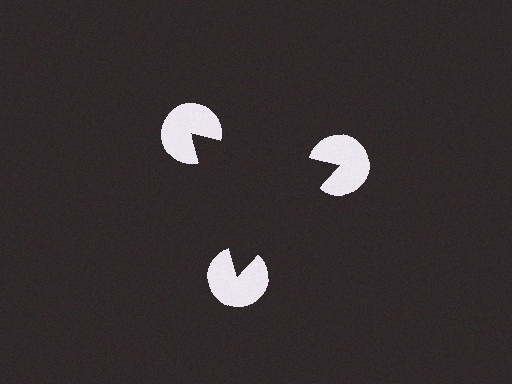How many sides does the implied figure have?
3 sides.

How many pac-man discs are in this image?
There are 3 — one at each vertex of the illusory triangle.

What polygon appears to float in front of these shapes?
An illusory triangle — its edges are inferred from the aligned wedge cuts in the pac-man discs, not physically drawn.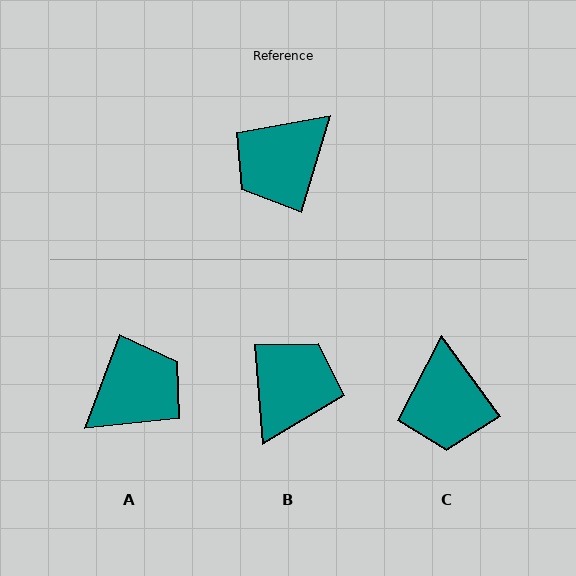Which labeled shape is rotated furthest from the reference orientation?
A, about 176 degrees away.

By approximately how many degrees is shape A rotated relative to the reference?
Approximately 176 degrees counter-clockwise.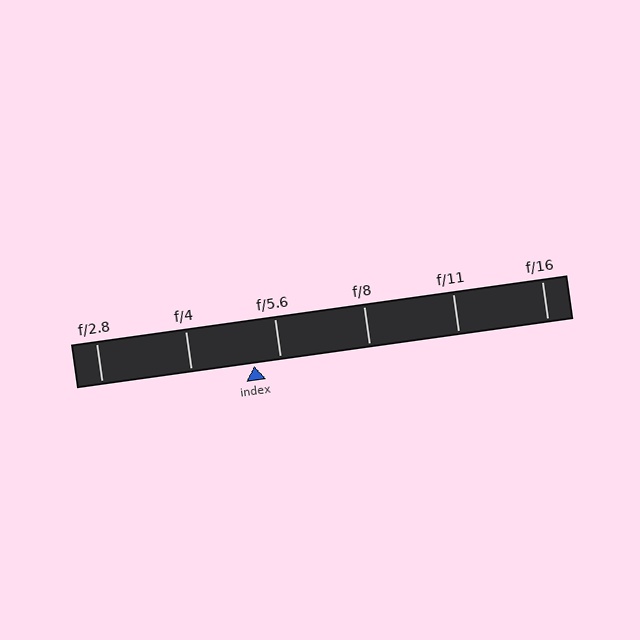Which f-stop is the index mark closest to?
The index mark is closest to f/5.6.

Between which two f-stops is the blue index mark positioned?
The index mark is between f/4 and f/5.6.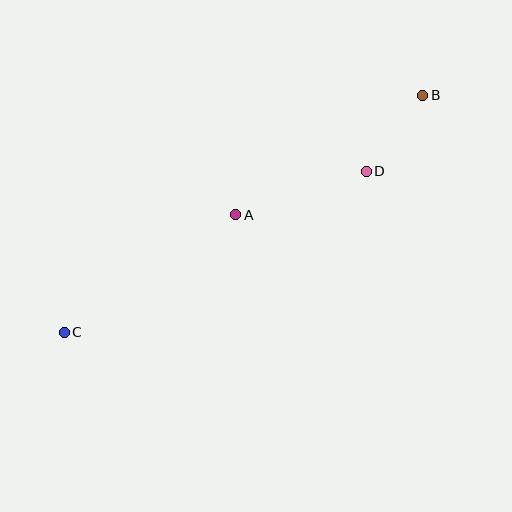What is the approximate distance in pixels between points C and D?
The distance between C and D is approximately 342 pixels.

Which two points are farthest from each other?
Points B and C are farthest from each other.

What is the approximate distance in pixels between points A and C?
The distance between A and C is approximately 208 pixels.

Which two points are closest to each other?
Points B and D are closest to each other.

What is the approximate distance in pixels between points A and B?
The distance between A and B is approximately 222 pixels.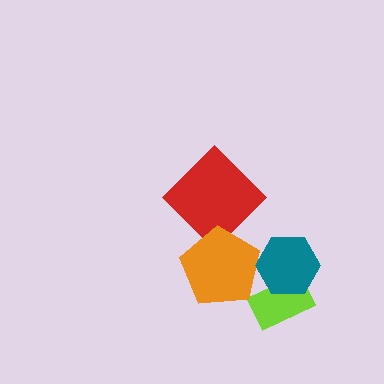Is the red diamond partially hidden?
Yes, it is partially covered by another shape.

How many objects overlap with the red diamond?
1 object overlaps with the red diamond.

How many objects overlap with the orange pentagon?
2 objects overlap with the orange pentagon.